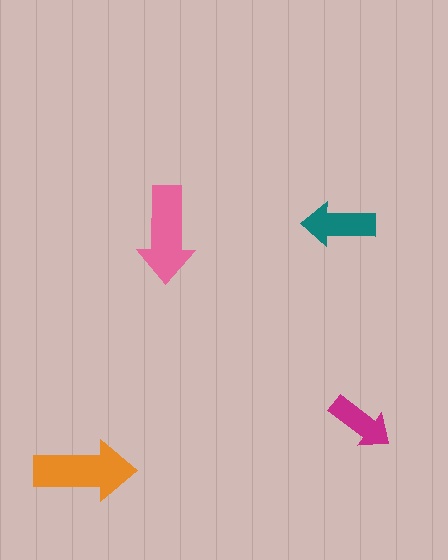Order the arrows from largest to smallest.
the orange one, the pink one, the teal one, the magenta one.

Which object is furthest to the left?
The orange arrow is leftmost.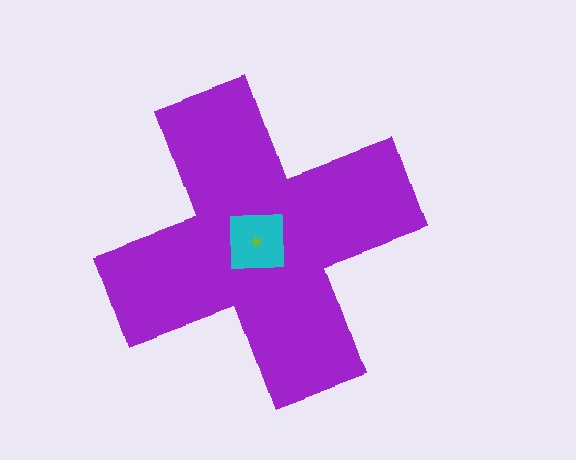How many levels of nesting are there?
3.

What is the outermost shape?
The purple cross.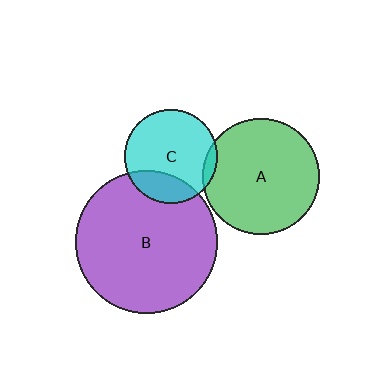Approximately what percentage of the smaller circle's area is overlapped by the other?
Approximately 5%.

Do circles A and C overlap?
Yes.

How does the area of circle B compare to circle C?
Approximately 2.3 times.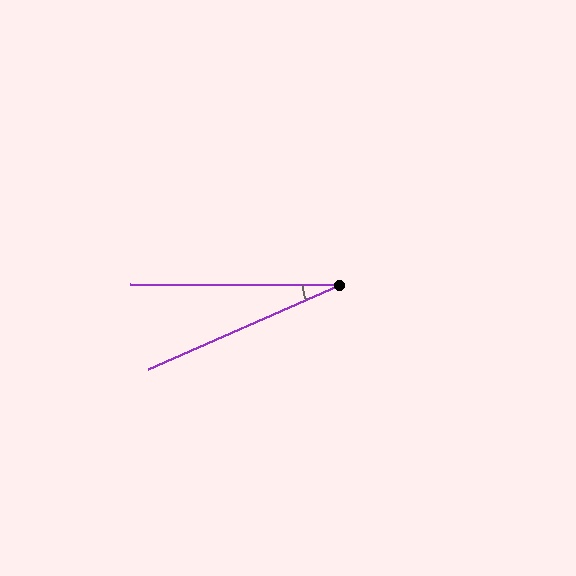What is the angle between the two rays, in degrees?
Approximately 24 degrees.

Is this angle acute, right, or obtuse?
It is acute.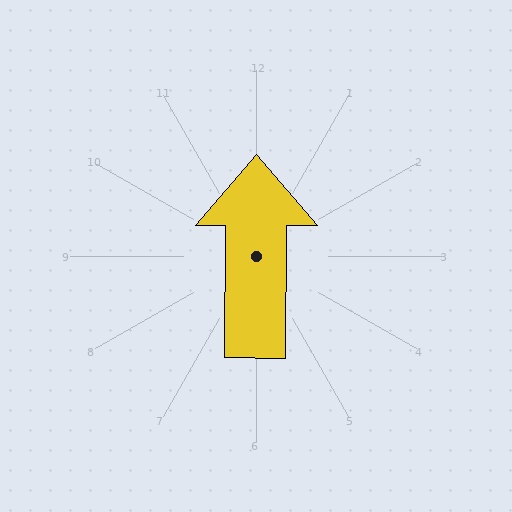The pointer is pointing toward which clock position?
Roughly 12 o'clock.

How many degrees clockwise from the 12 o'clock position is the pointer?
Approximately 0 degrees.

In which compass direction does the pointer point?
North.